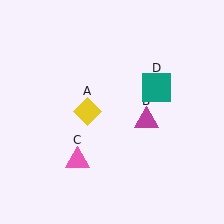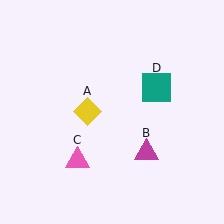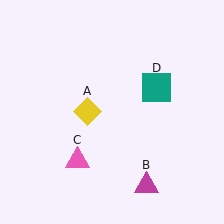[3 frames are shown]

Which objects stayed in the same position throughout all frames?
Yellow diamond (object A) and pink triangle (object C) and teal square (object D) remained stationary.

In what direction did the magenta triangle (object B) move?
The magenta triangle (object B) moved down.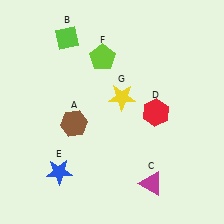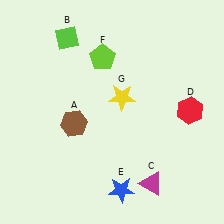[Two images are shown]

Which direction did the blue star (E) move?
The blue star (E) moved right.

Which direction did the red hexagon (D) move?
The red hexagon (D) moved right.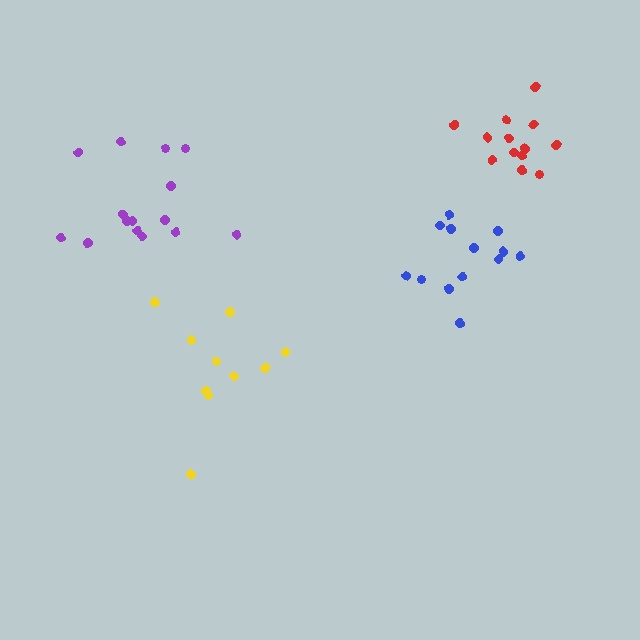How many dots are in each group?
Group 1: 15 dots, Group 2: 13 dots, Group 3: 10 dots, Group 4: 13 dots (51 total).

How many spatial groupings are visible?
There are 4 spatial groupings.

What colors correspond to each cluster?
The clusters are colored: purple, blue, yellow, red.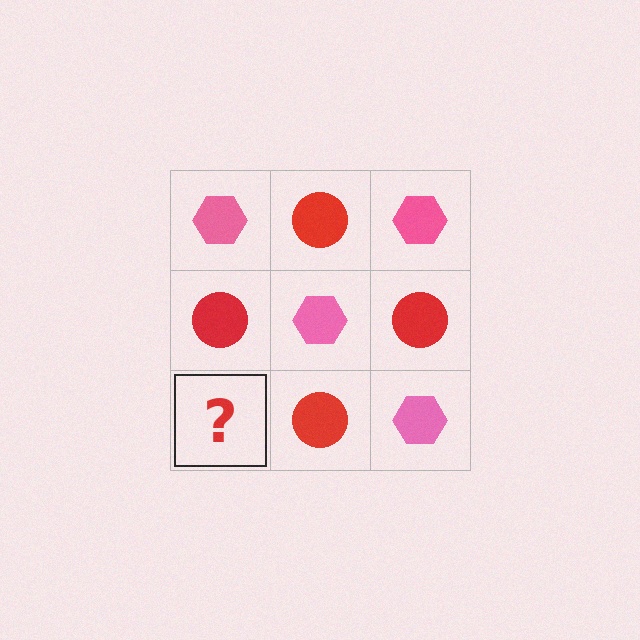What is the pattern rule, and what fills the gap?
The rule is that it alternates pink hexagon and red circle in a checkerboard pattern. The gap should be filled with a pink hexagon.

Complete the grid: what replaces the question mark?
The question mark should be replaced with a pink hexagon.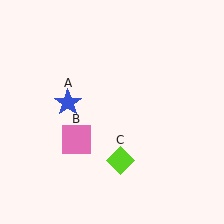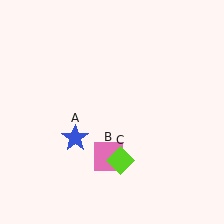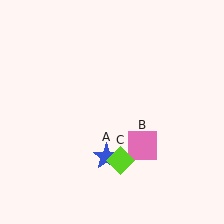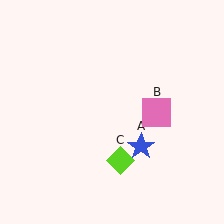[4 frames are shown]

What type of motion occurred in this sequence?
The blue star (object A), pink square (object B) rotated counterclockwise around the center of the scene.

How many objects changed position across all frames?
2 objects changed position: blue star (object A), pink square (object B).